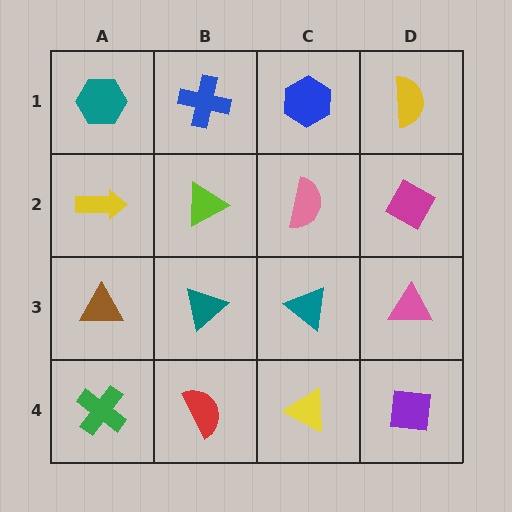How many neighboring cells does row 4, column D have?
2.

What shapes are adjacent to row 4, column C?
A teal triangle (row 3, column C), a red semicircle (row 4, column B), a purple square (row 4, column D).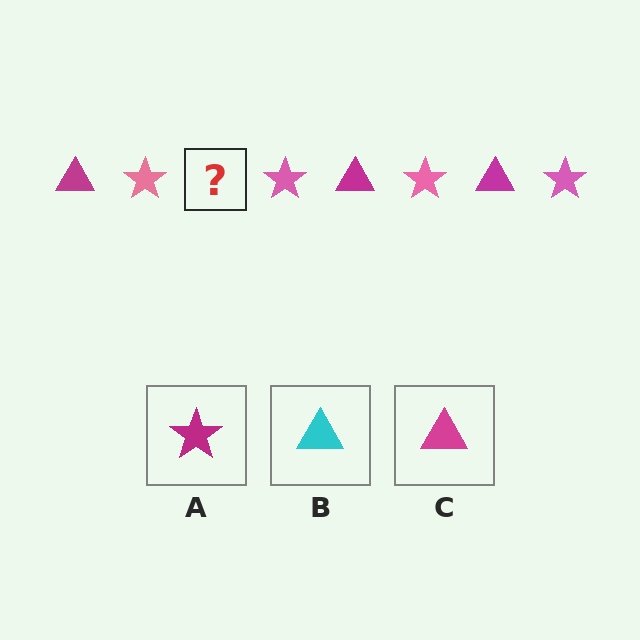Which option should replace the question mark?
Option C.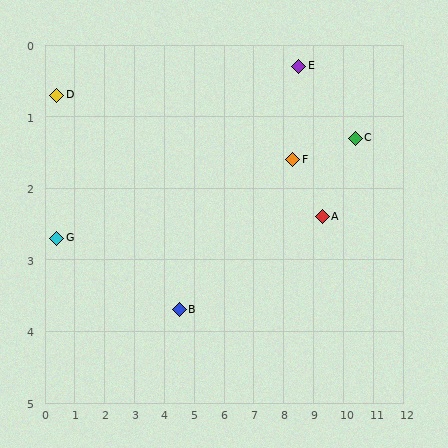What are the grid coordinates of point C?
Point C is at approximately (10.4, 1.3).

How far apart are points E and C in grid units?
Points E and C are about 2.1 grid units apart.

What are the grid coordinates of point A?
Point A is at approximately (9.3, 2.4).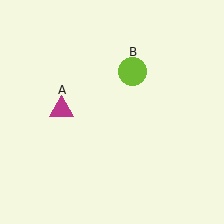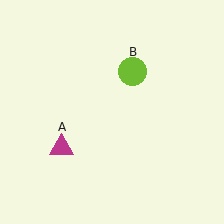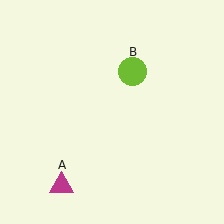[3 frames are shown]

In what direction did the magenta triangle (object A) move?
The magenta triangle (object A) moved down.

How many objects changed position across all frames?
1 object changed position: magenta triangle (object A).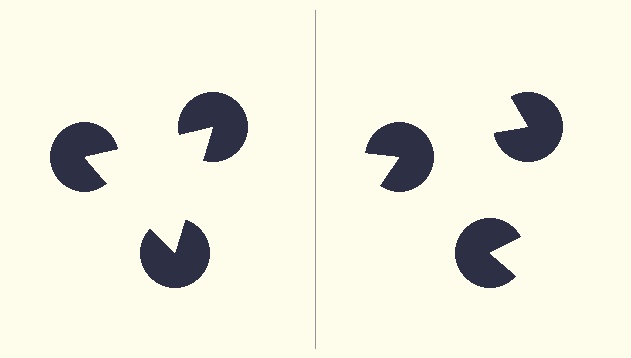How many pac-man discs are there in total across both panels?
6 — 3 on each side.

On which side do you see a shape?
An illusory triangle appears on the left side. On the right side the wedge cuts are rotated, so no coherent shape forms.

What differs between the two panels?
The pac-man discs are positioned identically on both sides; only the wedge orientations differ. On the left they align to a triangle; on the right they are misaligned.